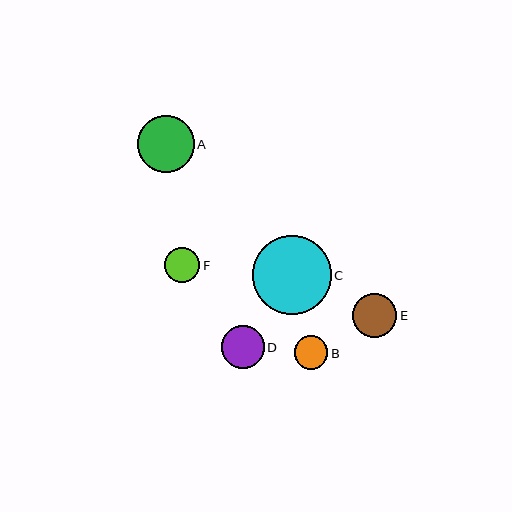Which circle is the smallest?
Circle B is the smallest with a size of approximately 33 pixels.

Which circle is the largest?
Circle C is the largest with a size of approximately 79 pixels.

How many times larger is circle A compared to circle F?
Circle A is approximately 1.6 times the size of circle F.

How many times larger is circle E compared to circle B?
Circle E is approximately 1.3 times the size of circle B.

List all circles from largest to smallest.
From largest to smallest: C, A, E, D, F, B.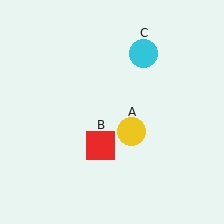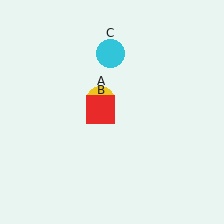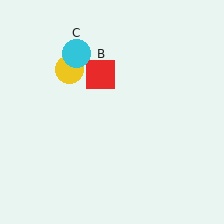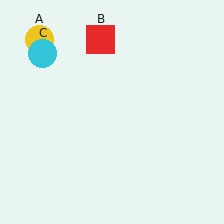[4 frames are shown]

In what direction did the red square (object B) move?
The red square (object B) moved up.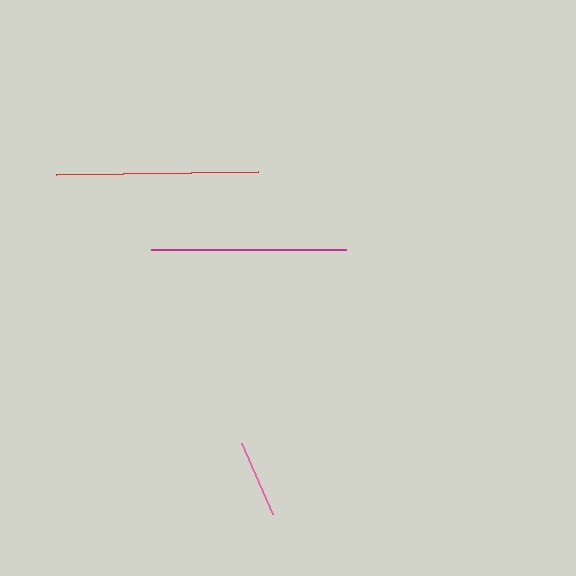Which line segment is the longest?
The red line is the longest at approximately 203 pixels.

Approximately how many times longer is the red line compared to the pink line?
The red line is approximately 2.6 times the length of the pink line.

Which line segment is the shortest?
The pink line is the shortest at approximately 77 pixels.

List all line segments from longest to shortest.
From longest to shortest: red, magenta, pink.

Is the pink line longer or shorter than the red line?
The red line is longer than the pink line.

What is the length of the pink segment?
The pink segment is approximately 77 pixels long.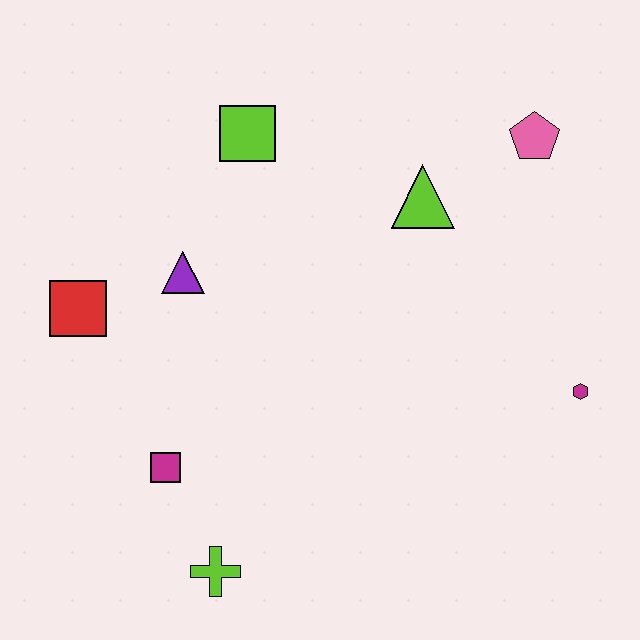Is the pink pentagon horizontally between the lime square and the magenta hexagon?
Yes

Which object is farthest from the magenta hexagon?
The red square is farthest from the magenta hexagon.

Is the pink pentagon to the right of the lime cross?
Yes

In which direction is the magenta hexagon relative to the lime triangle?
The magenta hexagon is below the lime triangle.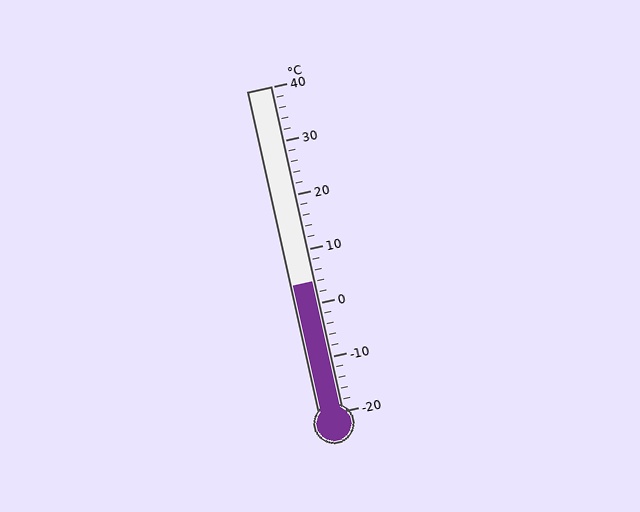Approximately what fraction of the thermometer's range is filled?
The thermometer is filled to approximately 40% of its range.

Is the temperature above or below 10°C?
The temperature is below 10°C.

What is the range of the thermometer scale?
The thermometer scale ranges from -20°C to 40°C.